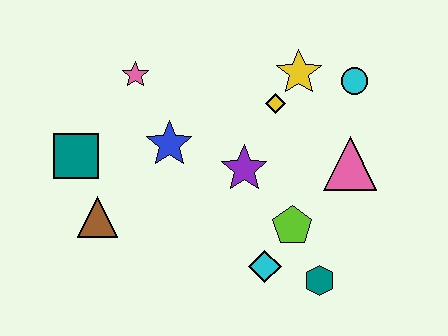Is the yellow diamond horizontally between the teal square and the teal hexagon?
Yes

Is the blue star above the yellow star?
No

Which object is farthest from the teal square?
The cyan circle is farthest from the teal square.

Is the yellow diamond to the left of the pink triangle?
Yes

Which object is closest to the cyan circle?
The yellow star is closest to the cyan circle.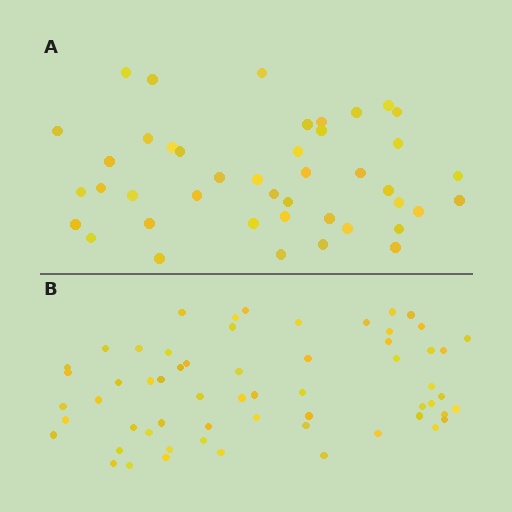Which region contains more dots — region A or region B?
Region B (the bottom region) has more dots.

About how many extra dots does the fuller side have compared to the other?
Region B has approximately 15 more dots than region A.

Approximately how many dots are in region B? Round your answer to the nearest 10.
About 60 dots.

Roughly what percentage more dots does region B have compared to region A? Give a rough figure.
About 40% more.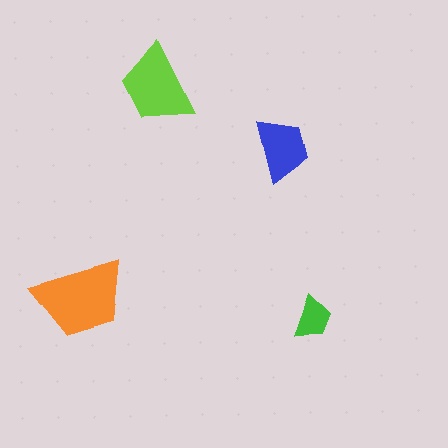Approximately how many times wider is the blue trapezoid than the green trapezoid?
About 1.5 times wider.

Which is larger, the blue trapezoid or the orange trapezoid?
The orange one.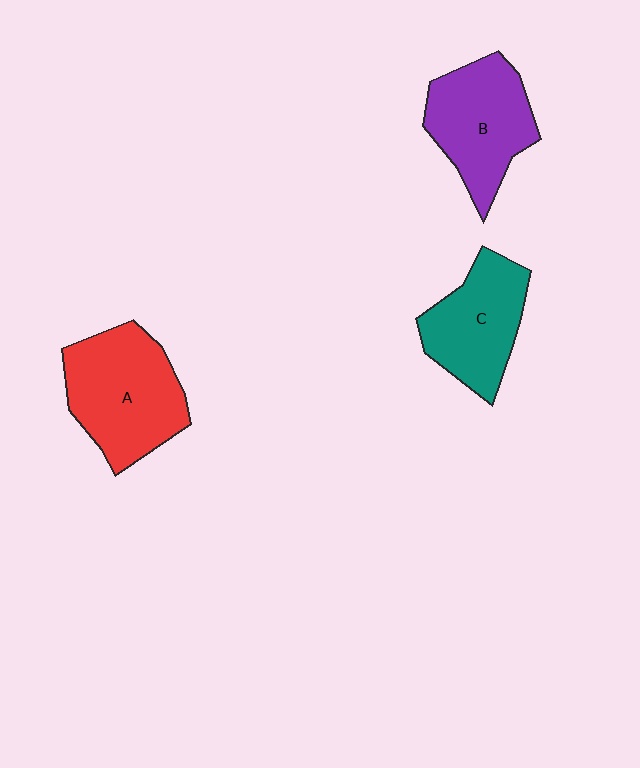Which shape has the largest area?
Shape A (red).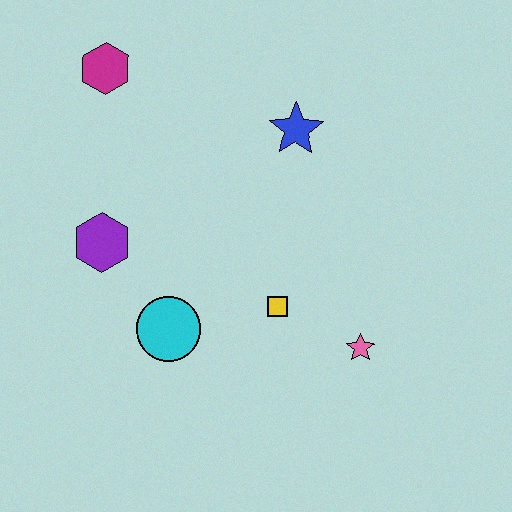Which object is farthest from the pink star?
The magenta hexagon is farthest from the pink star.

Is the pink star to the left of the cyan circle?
No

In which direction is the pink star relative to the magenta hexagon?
The pink star is below the magenta hexagon.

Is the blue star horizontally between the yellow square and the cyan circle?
No